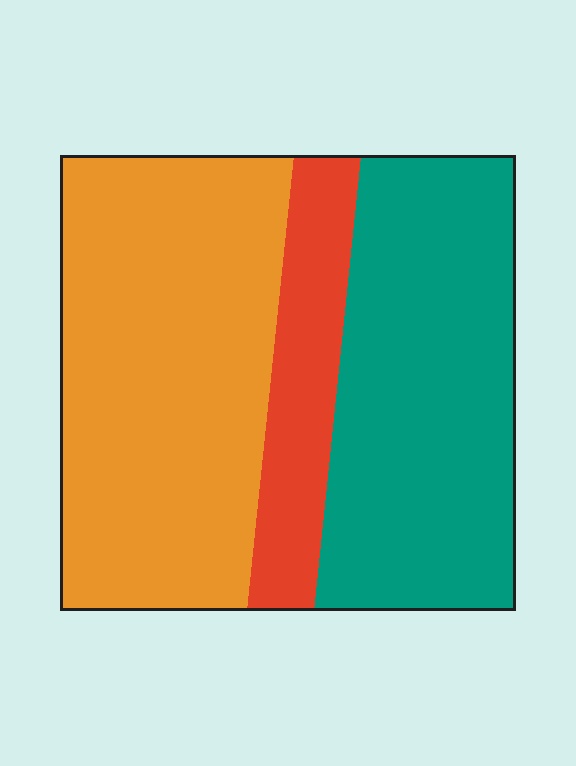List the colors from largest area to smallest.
From largest to smallest: orange, teal, red.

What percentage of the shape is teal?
Teal covers 39% of the shape.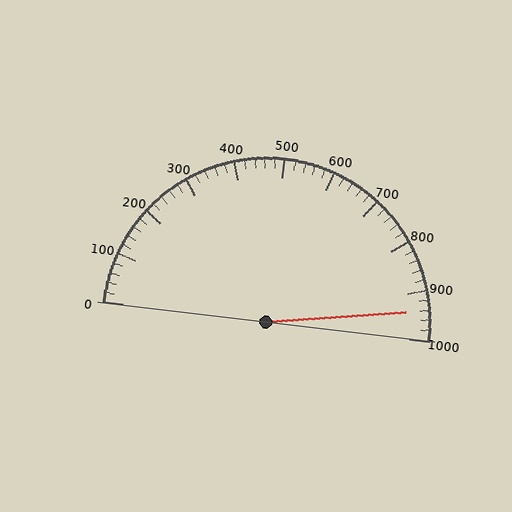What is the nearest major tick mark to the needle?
The nearest major tick mark is 900.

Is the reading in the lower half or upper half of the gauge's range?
The reading is in the upper half of the range (0 to 1000).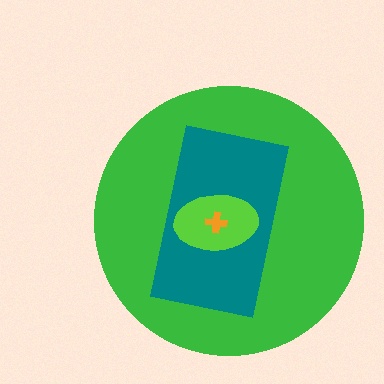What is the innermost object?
The orange cross.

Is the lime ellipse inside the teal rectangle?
Yes.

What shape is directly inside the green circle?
The teal rectangle.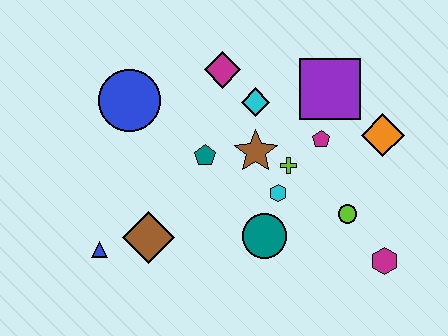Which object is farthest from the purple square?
The blue triangle is farthest from the purple square.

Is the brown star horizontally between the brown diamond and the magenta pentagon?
Yes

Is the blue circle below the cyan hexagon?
No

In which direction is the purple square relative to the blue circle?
The purple square is to the right of the blue circle.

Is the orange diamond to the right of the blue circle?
Yes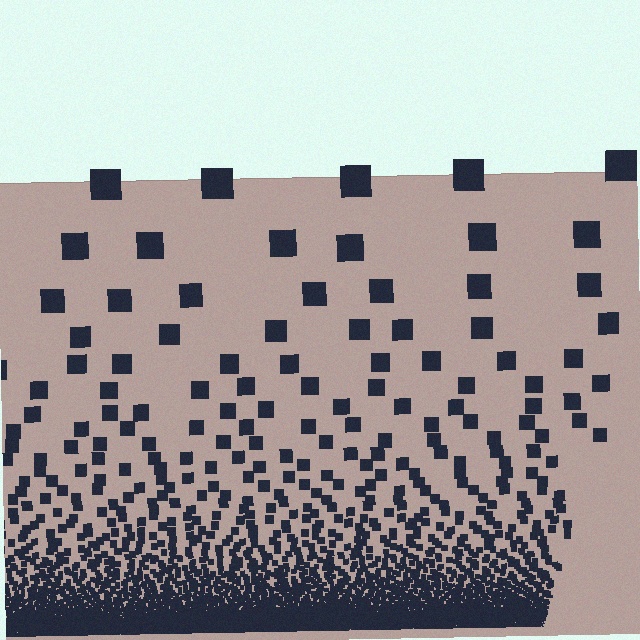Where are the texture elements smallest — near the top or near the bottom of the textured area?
Near the bottom.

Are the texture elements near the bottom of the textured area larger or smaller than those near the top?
Smaller. The gradient is inverted — elements near the bottom are smaller and denser.